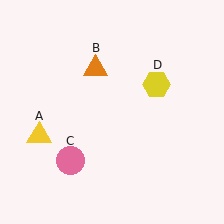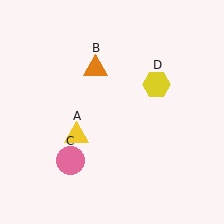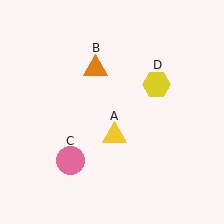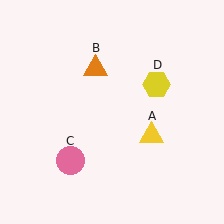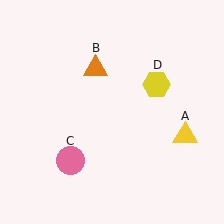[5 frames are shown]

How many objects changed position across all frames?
1 object changed position: yellow triangle (object A).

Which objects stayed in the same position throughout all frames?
Orange triangle (object B) and pink circle (object C) and yellow hexagon (object D) remained stationary.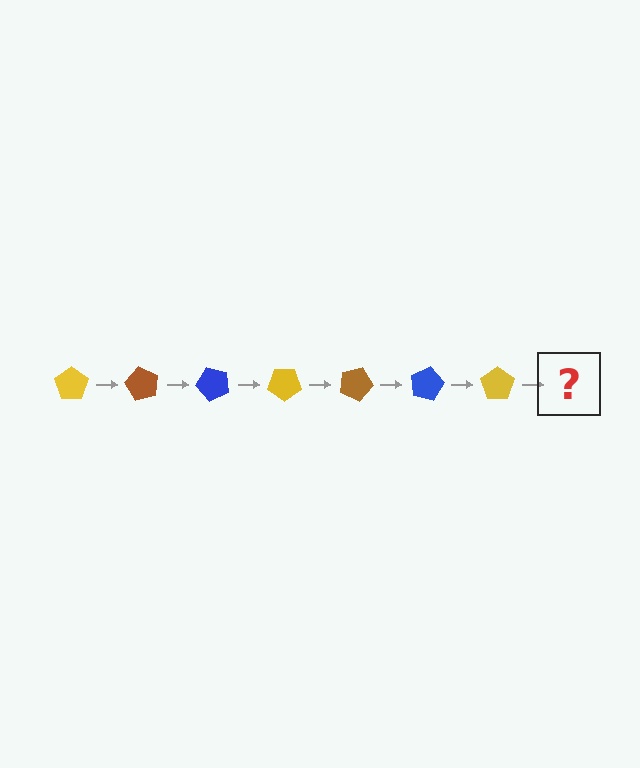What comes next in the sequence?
The next element should be a brown pentagon, rotated 420 degrees from the start.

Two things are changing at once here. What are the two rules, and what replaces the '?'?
The two rules are that it rotates 60 degrees each step and the color cycles through yellow, brown, and blue. The '?' should be a brown pentagon, rotated 420 degrees from the start.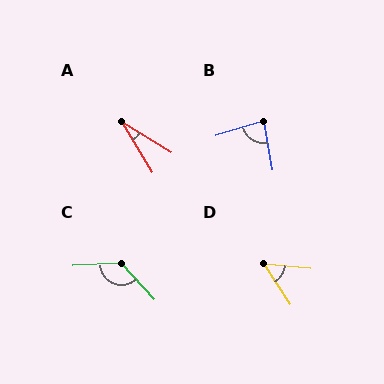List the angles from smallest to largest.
A (27°), D (51°), B (83°), C (129°).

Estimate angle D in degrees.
Approximately 51 degrees.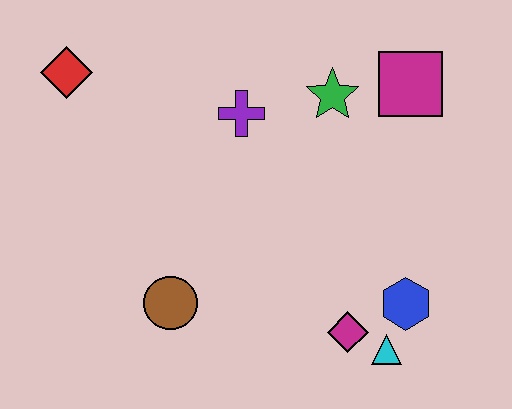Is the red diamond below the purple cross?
No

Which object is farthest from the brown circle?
The magenta square is farthest from the brown circle.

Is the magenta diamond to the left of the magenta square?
Yes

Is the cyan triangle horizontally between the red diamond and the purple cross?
No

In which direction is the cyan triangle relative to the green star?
The cyan triangle is below the green star.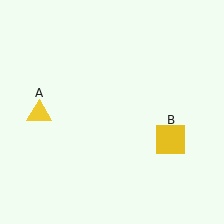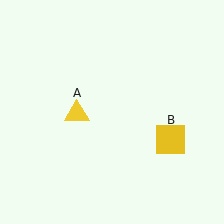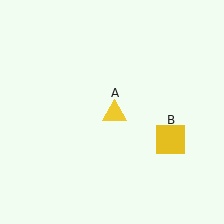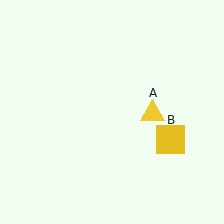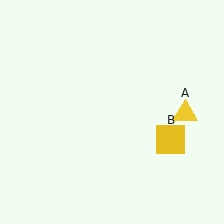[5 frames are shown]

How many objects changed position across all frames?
1 object changed position: yellow triangle (object A).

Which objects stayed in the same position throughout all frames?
Yellow square (object B) remained stationary.